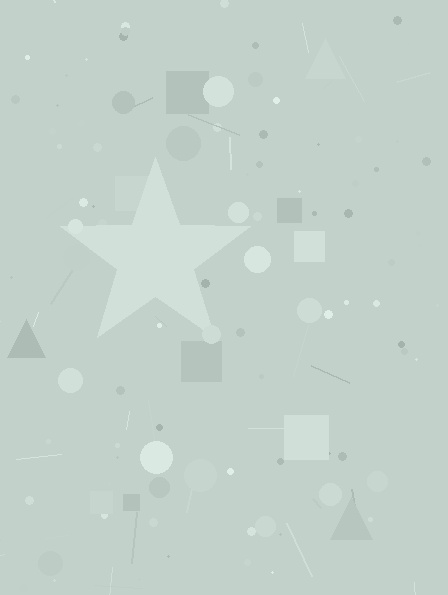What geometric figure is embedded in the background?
A star is embedded in the background.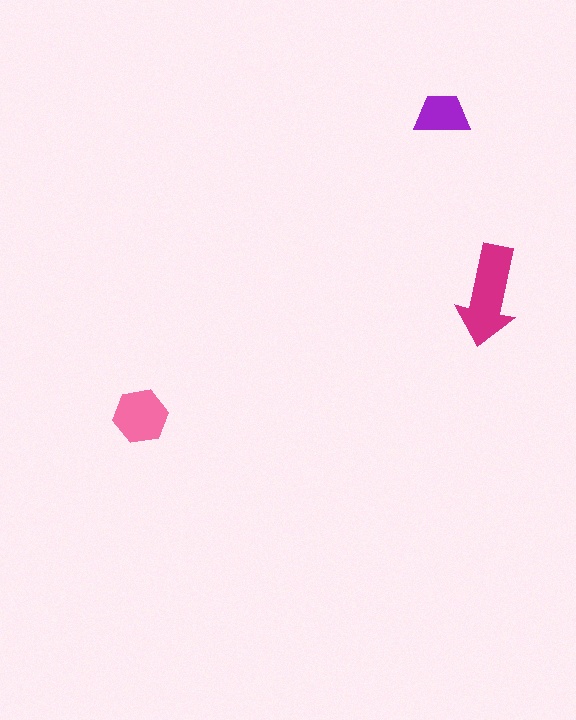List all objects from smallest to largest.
The purple trapezoid, the pink hexagon, the magenta arrow.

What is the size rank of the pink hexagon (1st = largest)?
2nd.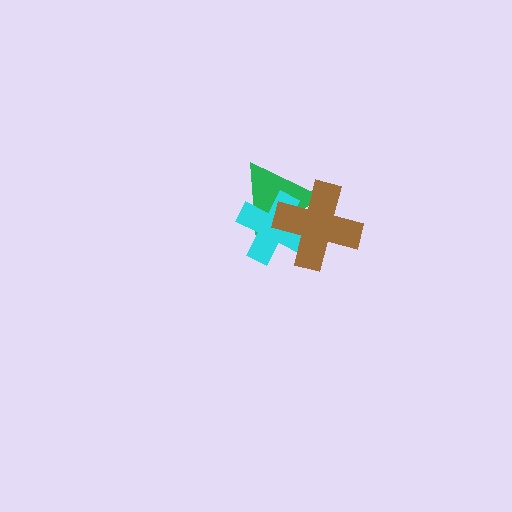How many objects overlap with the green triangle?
2 objects overlap with the green triangle.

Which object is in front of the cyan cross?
The brown cross is in front of the cyan cross.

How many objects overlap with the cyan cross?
2 objects overlap with the cyan cross.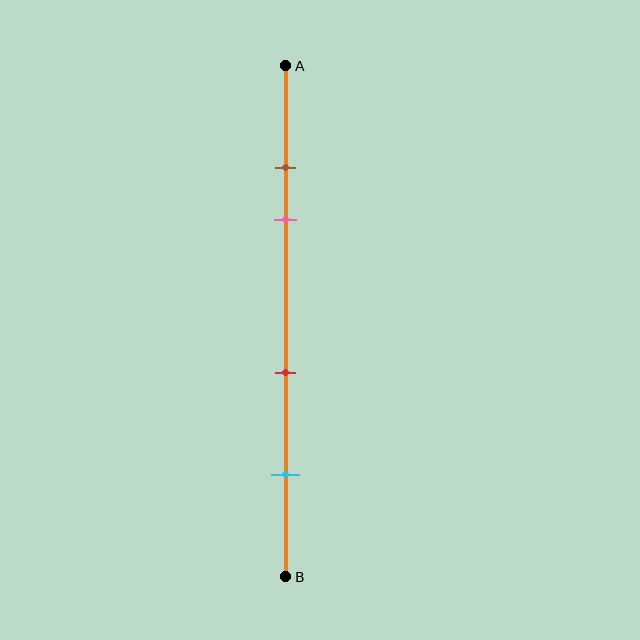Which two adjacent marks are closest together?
The brown and pink marks are the closest adjacent pair.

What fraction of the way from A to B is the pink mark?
The pink mark is approximately 30% (0.3) of the way from A to B.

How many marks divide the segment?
There are 4 marks dividing the segment.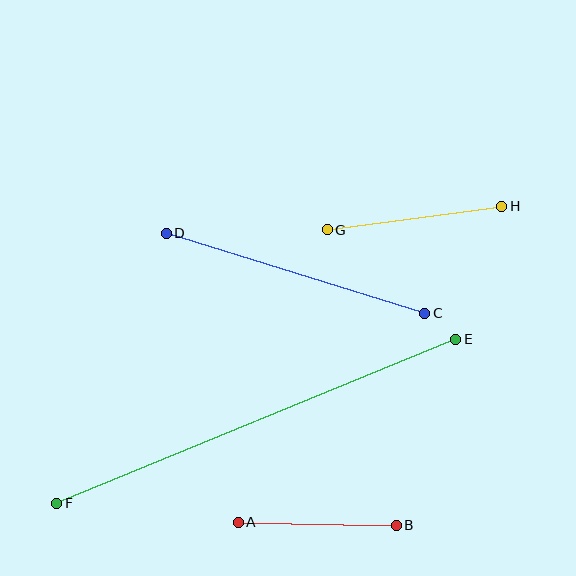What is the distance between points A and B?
The distance is approximately 158 pixels.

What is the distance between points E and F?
The distance is approximately 431 pixels.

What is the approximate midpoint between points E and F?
The midpoint is at approximately (256, 421) pixels.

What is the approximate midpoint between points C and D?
The midpoint is at approximately (296, 273) pixels.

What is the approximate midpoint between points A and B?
The midpoint is at approximately (317, 524) pixels.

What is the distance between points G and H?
The distance is approximately 176 pixels.